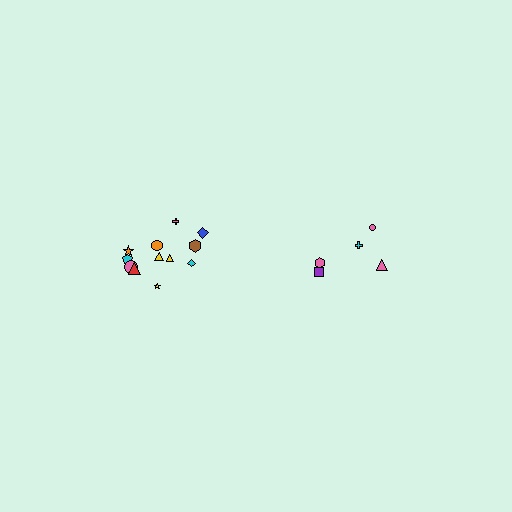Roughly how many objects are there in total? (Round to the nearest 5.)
Roughly 15 objects in total.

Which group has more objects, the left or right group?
The left group.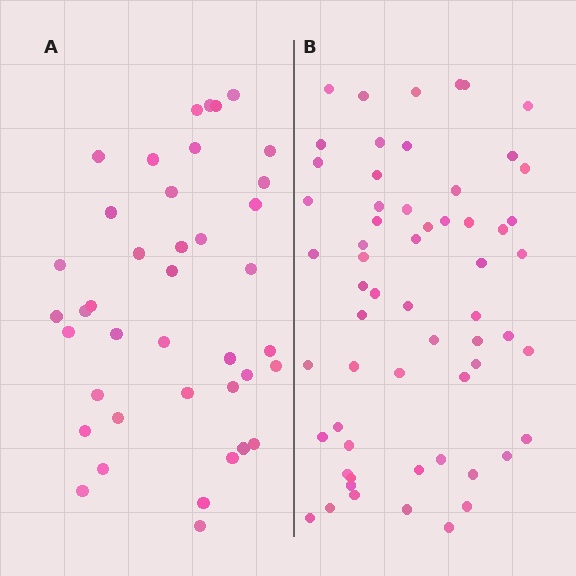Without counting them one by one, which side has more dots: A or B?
Region B (the right region) has more dots.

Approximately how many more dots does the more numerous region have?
Region B has approximately 20 more dots than region A.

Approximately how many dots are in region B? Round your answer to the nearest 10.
About 60 dots.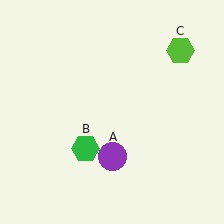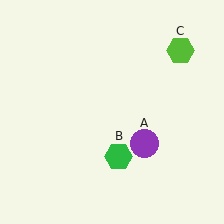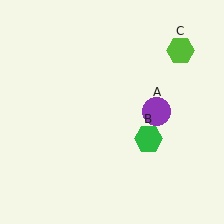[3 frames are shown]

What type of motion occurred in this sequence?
The purple circle (object A), green hexagon (object B) rotated counterclockwise around the center of the scene.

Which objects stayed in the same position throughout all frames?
Lime hexagon (object C) remained stationary.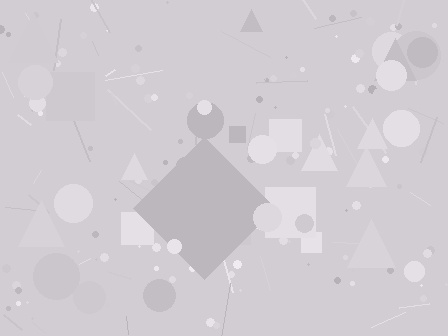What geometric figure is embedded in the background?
A diamond is embedded in the background.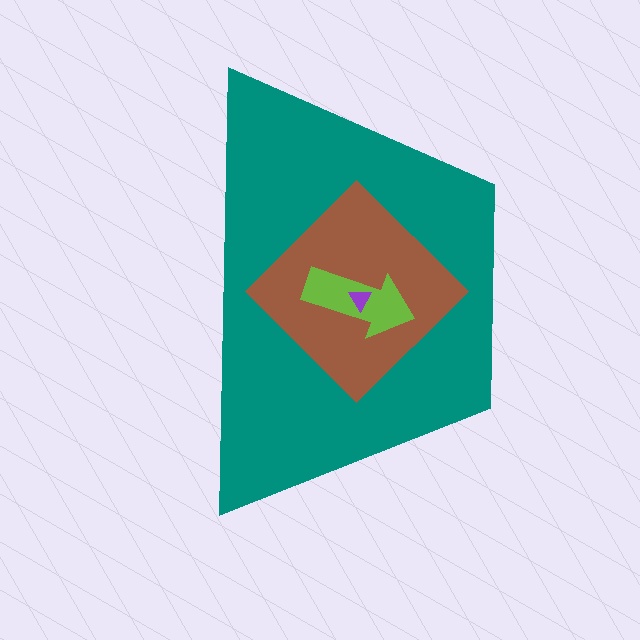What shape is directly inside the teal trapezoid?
The brown diamond.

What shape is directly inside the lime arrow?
The purple triangle.